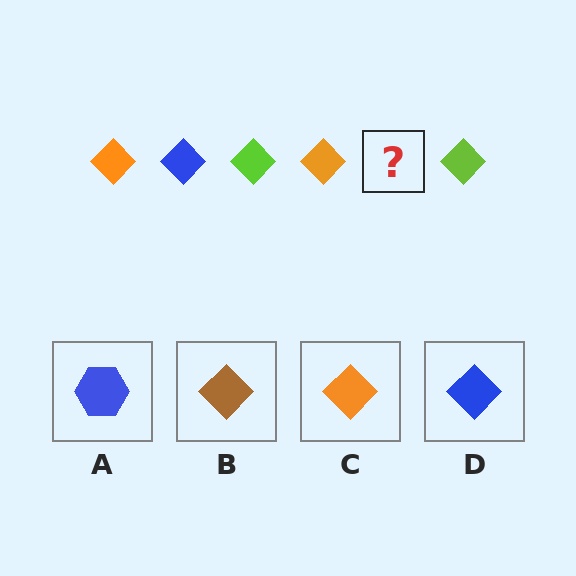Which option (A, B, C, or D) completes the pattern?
D.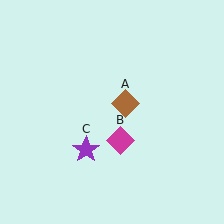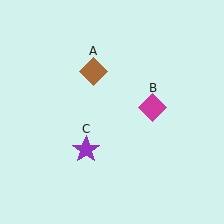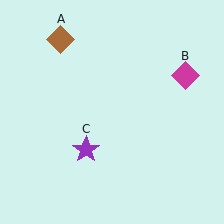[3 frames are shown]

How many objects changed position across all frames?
2 objects changed position: brown diamond (object A), magenta diamond (object B).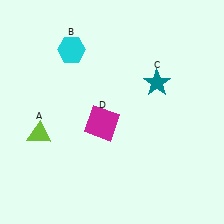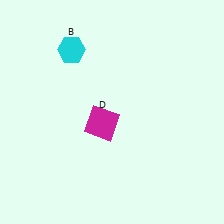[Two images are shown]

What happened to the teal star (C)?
The teal star (C) was removed in Image 2. It was in the top-right area of Image 1.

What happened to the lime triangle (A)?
The lime triangle (A) was removed in Image 2. It was in the bottom-left area of Image 1.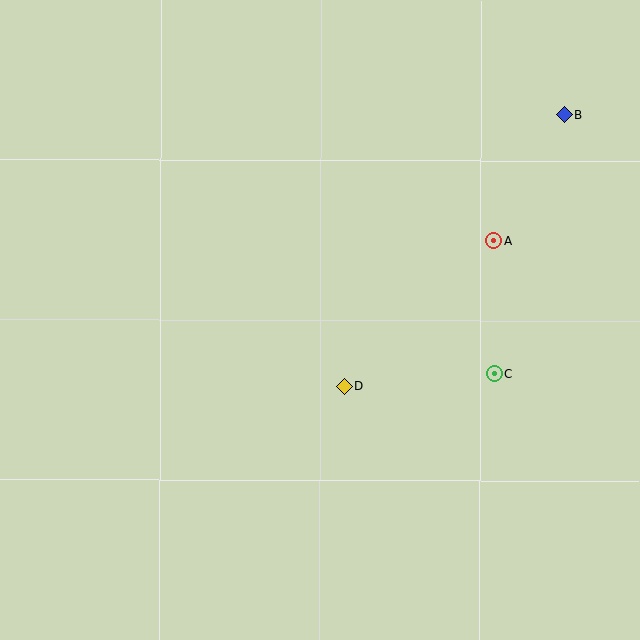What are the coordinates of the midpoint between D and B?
The midpoint between D and B is at (454, 250).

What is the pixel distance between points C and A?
The distance between C and A is 133 pixels.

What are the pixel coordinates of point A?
Point A is at (494, 240).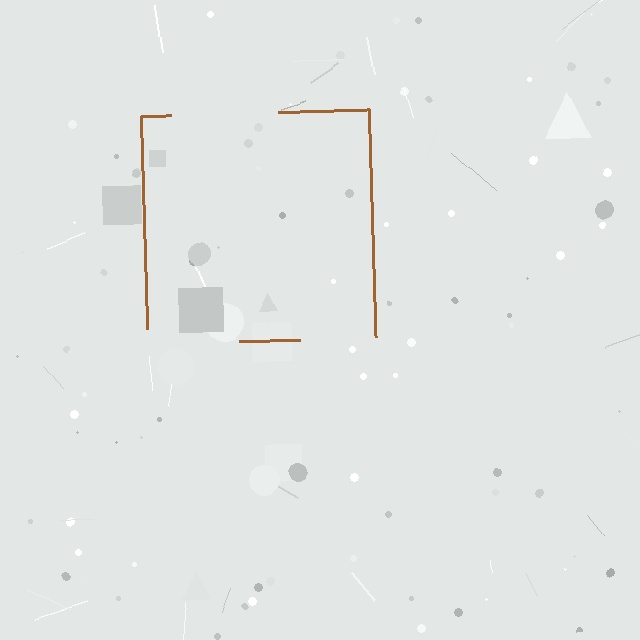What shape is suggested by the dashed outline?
The dashed outline suggests a square.